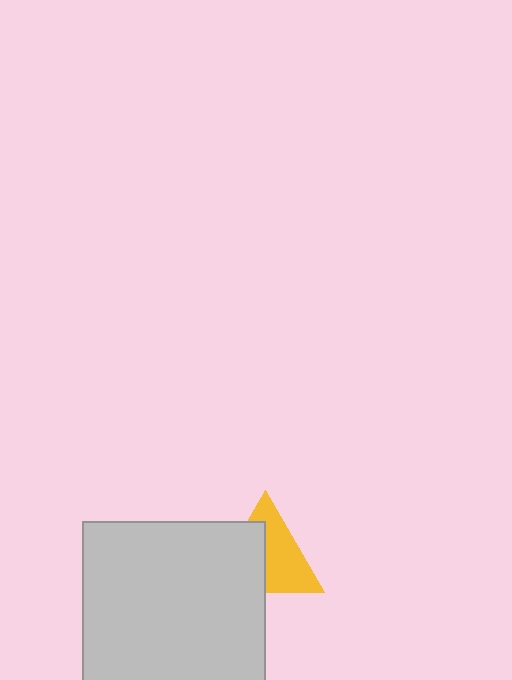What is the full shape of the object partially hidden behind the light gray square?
The partially hidden object is a yellow triangle.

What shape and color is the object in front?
The object in front is a light gray square.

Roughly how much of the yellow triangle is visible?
About half of it is visible (roughly 55%).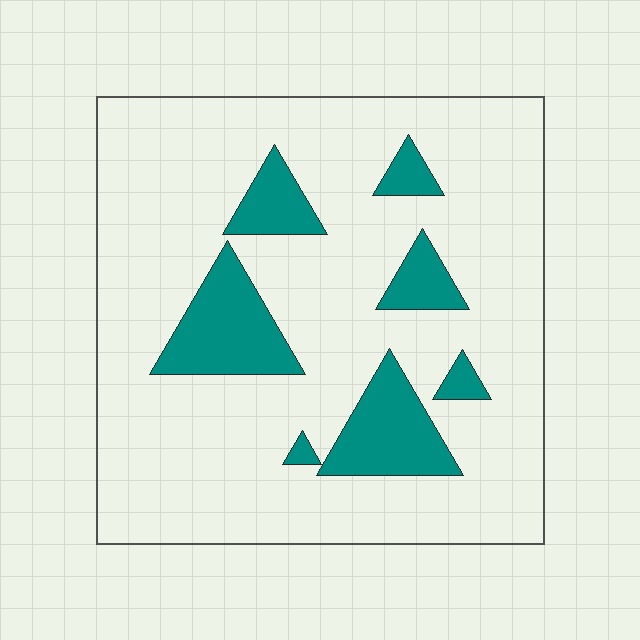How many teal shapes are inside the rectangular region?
7.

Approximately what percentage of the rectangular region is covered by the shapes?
Approximately 15%.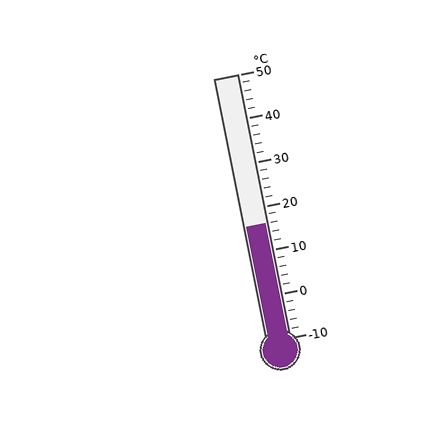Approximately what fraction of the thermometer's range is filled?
The thermometer is filled to approximately 45% of its range.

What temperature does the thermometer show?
The thermometer shows approximately 16°C.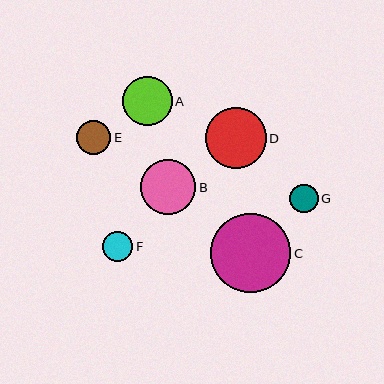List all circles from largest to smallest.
From largest to smallest: C, D, B, A, E, F, G.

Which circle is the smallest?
Circle G is the smallest with a size of approximately 29 pixels.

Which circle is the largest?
Circle C is the largest with a size of approximately 80 pixels.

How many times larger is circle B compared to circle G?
Circle B is approximately 1.9 times the size of circle G.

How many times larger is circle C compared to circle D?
Circle C is approximately 1.3 times the size of circle D.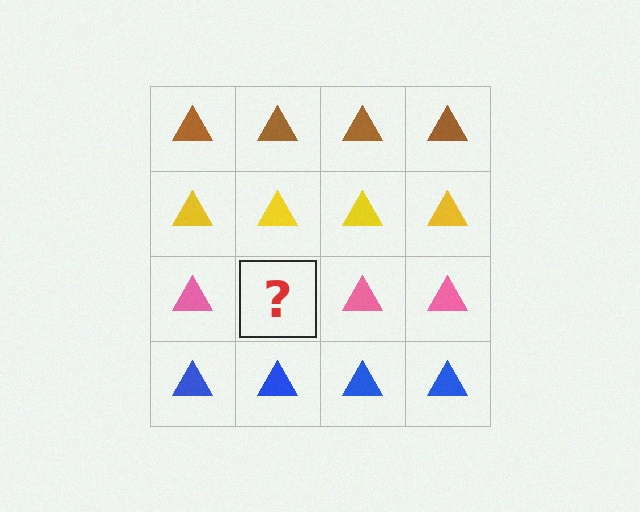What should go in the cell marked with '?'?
The missing cell should contain a pink triangle.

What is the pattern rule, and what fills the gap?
The rule is that each row has a consistent color. The gap should be filled with a pink triangle.